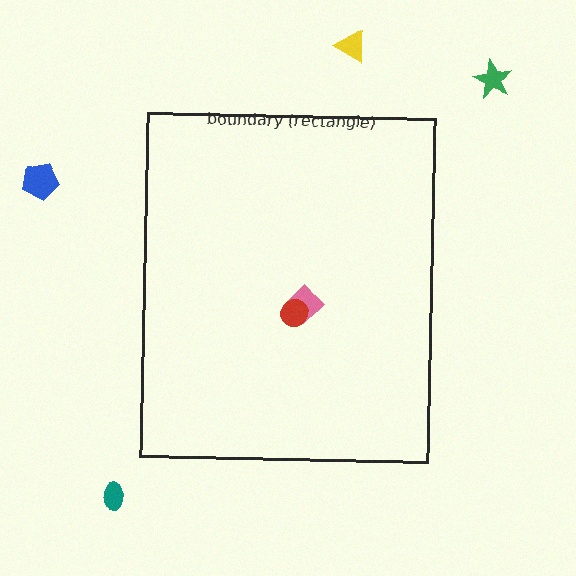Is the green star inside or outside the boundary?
Outside.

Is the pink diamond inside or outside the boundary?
Inside.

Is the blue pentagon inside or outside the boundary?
Outside.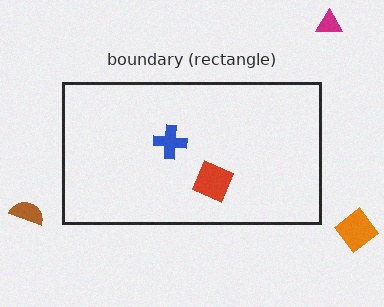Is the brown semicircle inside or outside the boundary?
Outside.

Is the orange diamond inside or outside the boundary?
Outside.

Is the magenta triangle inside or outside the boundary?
Outside.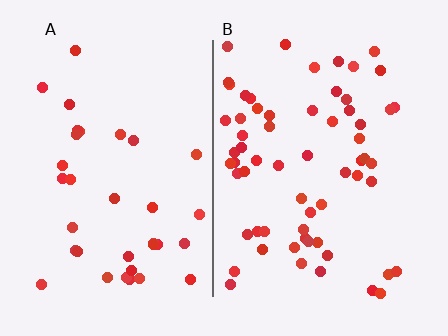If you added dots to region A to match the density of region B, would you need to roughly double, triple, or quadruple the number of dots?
Approximately double.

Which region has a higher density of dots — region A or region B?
B (the right).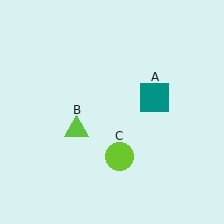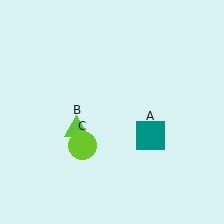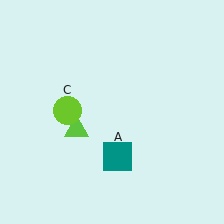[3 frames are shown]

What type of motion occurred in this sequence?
The teal square (object A), lime circle (object C) rotated clockwise around the center of the scene.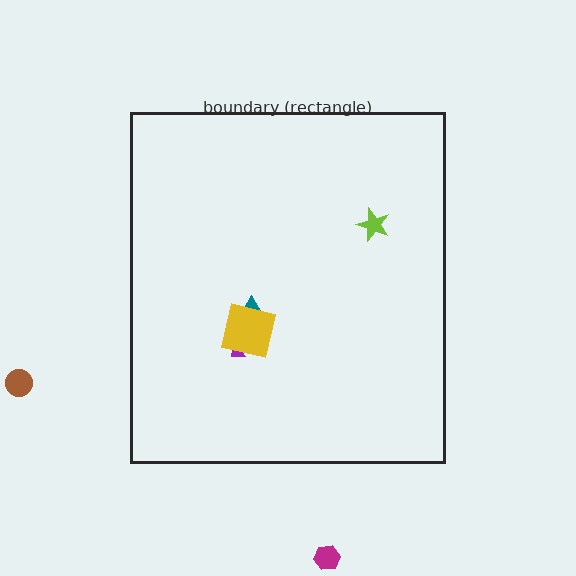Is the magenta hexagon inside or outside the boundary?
Outside.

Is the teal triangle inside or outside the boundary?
Inside.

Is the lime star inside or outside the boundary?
Inside.